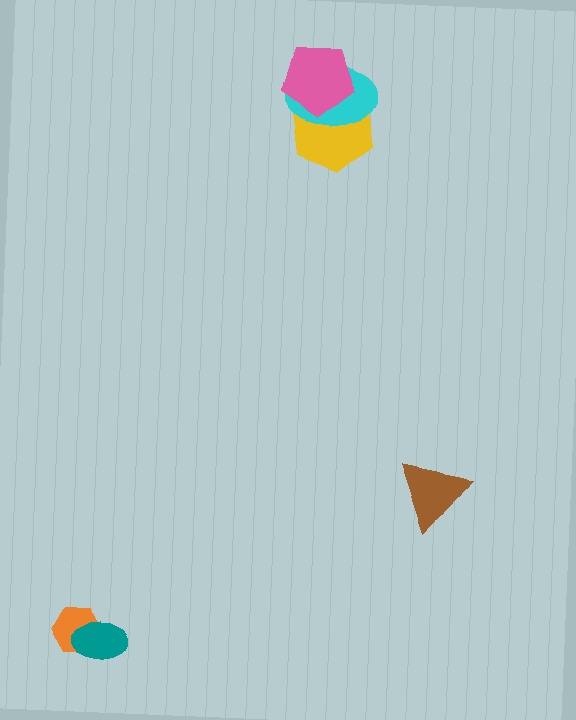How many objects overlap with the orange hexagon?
1 object overlaps with the orange hexagon.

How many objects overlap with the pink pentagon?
2 objects overlap with the pink pentagon.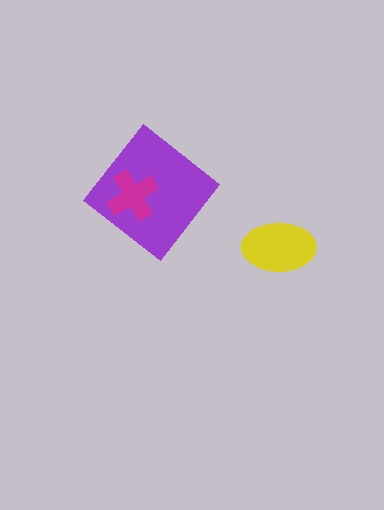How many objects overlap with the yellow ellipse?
0 objects overlap with the yellow ellipse.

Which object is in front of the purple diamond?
The magenta cross is in front of the purple diamond.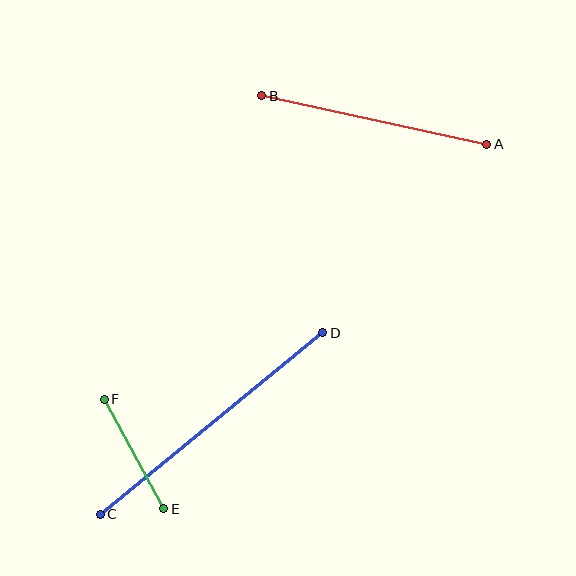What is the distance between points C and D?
The distance is approximately 287 pixels.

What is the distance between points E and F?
The distance is approximately 125 pixels.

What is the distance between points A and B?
The distance is approximately 230 pixels.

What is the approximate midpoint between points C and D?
The midpoint is at approximately (211, 424) pixels.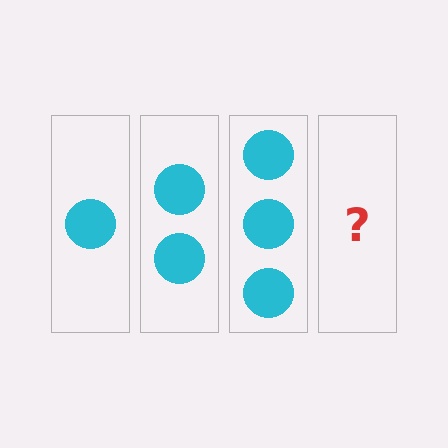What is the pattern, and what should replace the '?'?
The pattern is that each step adds one more circle. The '?' should be 4 circles.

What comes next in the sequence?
The next element should be 4 circles.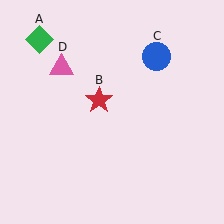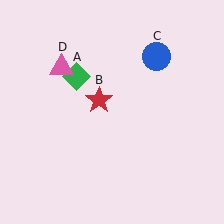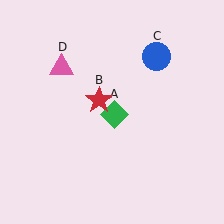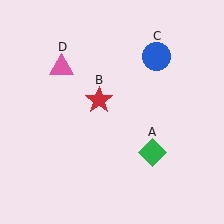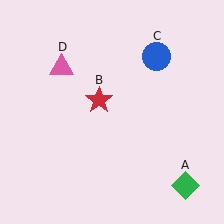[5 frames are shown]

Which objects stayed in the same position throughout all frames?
Red star (object B) and blue circle (object C) and pink triangle (object D) remained stationary.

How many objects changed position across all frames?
1 object changed position: green diamond (object A).